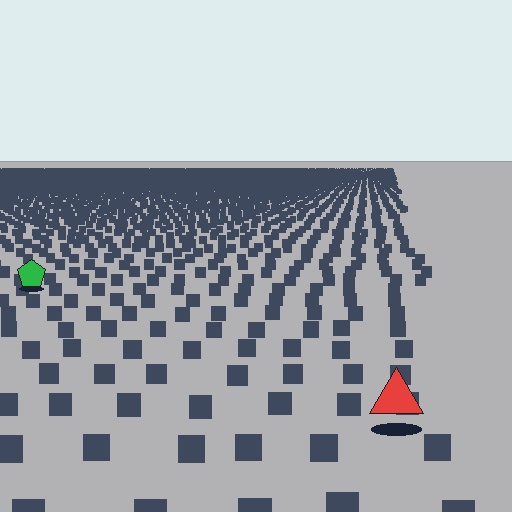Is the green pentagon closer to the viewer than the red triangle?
No. The red triangle is closer — you can tell from the texture gradient: the ground texture is coarser near it.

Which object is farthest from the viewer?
The green pentagon is farthest from the viewer. It appears smaller and the ground texture around it is denser.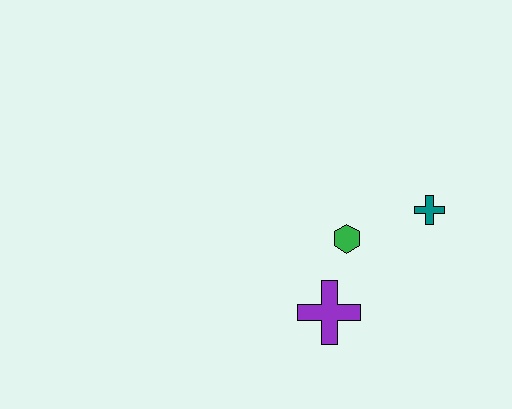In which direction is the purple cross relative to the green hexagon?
The purple cross is below the green hexagon.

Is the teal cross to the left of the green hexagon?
No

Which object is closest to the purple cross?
The green hexagon is closest to the purple cross.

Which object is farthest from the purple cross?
The teal cross is farthest from the purple cross.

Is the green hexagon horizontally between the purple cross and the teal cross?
Yes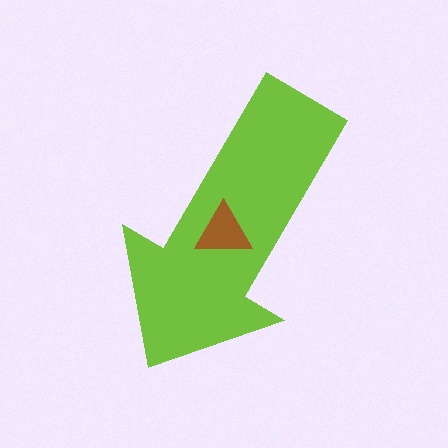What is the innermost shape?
The brown triangle.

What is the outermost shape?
The lime arrow.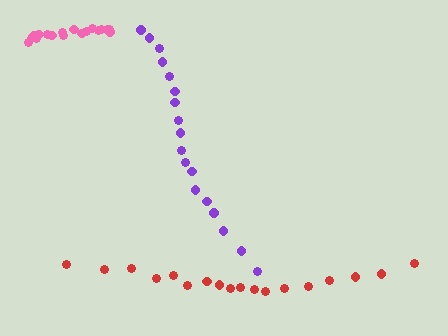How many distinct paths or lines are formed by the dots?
There are 3 distinct paths.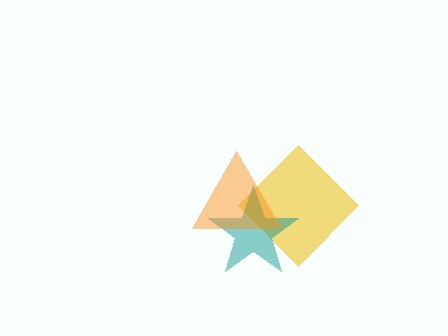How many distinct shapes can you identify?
There are 3 distinct shapes: a yellow diamond, a teal star, an orange triangle.